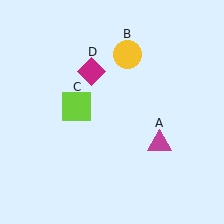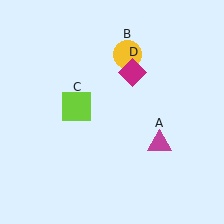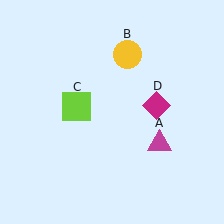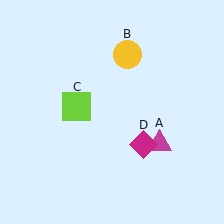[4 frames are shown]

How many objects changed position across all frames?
1 object changed position: magenta diamond (object D).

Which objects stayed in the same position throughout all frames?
Magenta triangle (object A) and yellow circle (object B) and lime square (object C) remained stationary.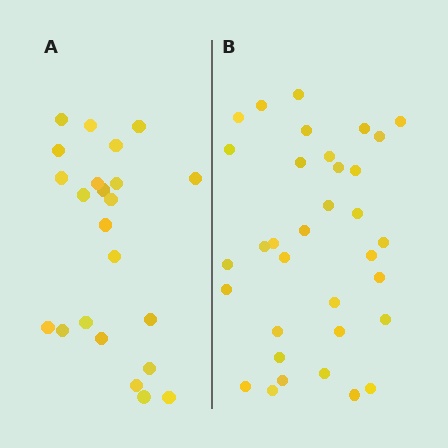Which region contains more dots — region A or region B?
Region B (the right region) has more dots.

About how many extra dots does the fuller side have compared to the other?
Region B has roughly 12 or so more dots than region A.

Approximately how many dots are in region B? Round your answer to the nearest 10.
About 30 dots. (The exact count is 34, which rounds to 30.)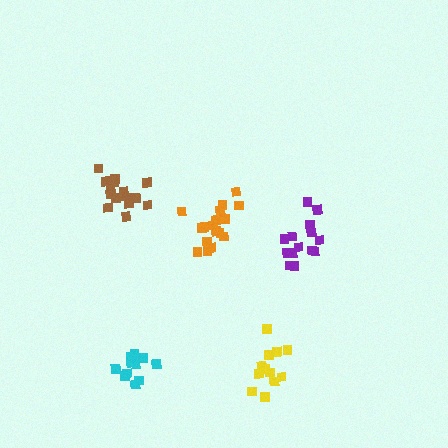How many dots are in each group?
Group 1: 17 dots, Group 2: 12 dots, Group 3: 15 dots, Group 4: 17 dots, Group 5: 12 dots (73 total).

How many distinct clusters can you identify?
There are 5 distinct clusters.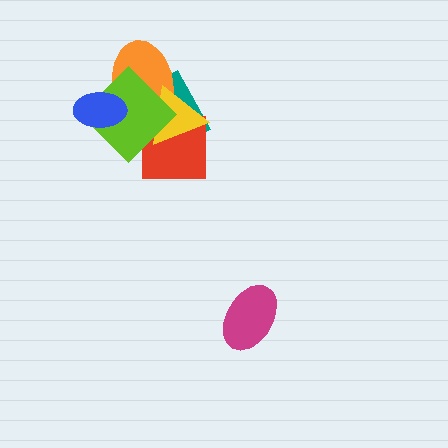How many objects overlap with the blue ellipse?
2 objects overlap with the blue ellipse.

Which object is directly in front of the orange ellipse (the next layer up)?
The red square is directly in front of the orange ellipse.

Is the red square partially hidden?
Yes, it is partially covered by another shape.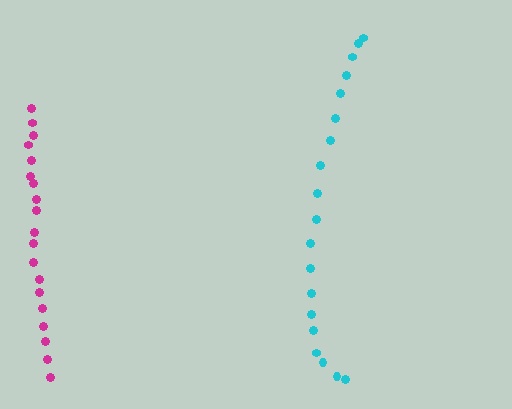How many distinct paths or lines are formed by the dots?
There are 2 distinct paths.